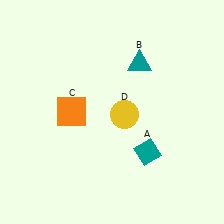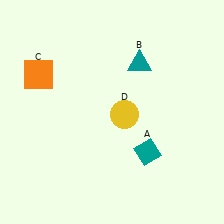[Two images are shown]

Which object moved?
The orange square (C) moved up.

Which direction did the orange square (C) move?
The orange square (C) moved up.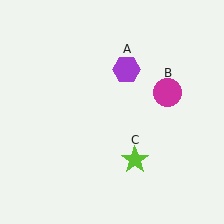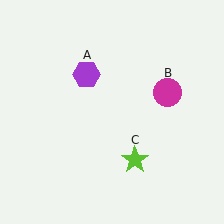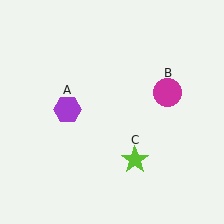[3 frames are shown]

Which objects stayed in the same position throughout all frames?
Magenta circle (object B) and lime star (object C) remained stationary.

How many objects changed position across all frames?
1 object changed position: purple hexagon (object A).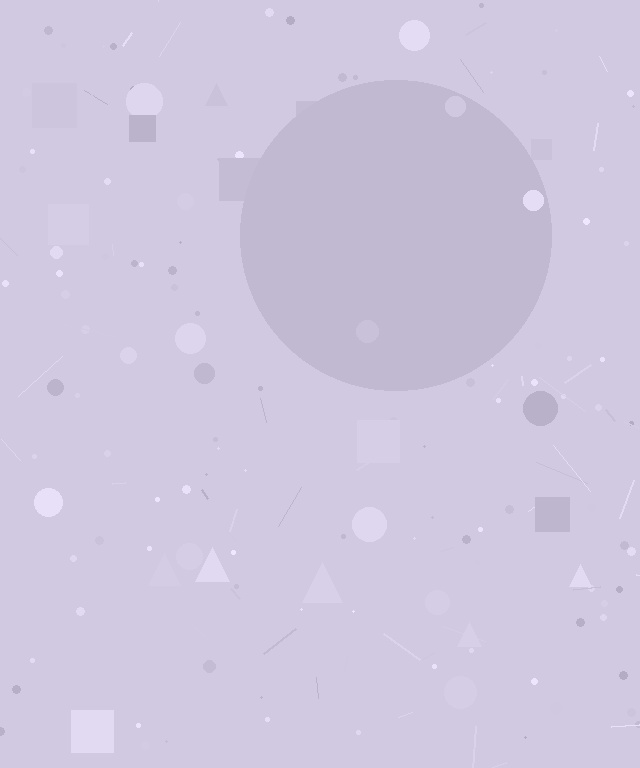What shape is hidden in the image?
A circle is hidden in the image.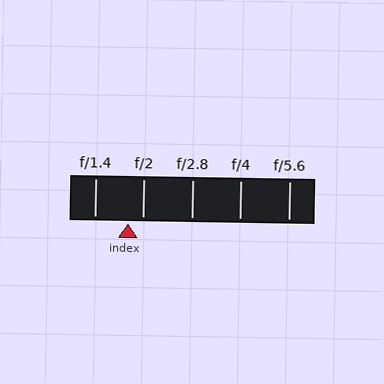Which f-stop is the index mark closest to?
The index mark is closest to f/2.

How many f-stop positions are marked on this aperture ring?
There are 5 f-stop positions marked.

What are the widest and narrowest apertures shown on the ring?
The widest aperture shown is f/1.4 and the narrowest is f/5.6.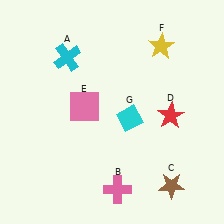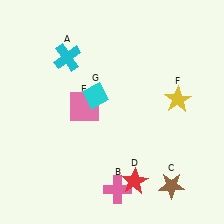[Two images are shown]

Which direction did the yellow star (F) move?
The yellow star (F) moved down.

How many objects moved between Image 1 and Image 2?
3 objects moved between the two images.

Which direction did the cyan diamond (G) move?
The cyan diamond (G) moved left.